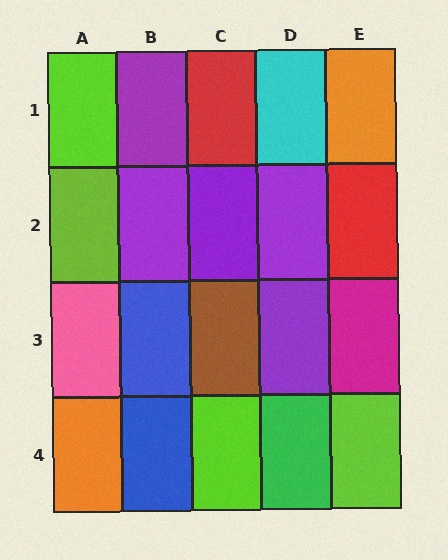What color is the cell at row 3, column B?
Blue.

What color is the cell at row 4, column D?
Green.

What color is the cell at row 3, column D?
Purple.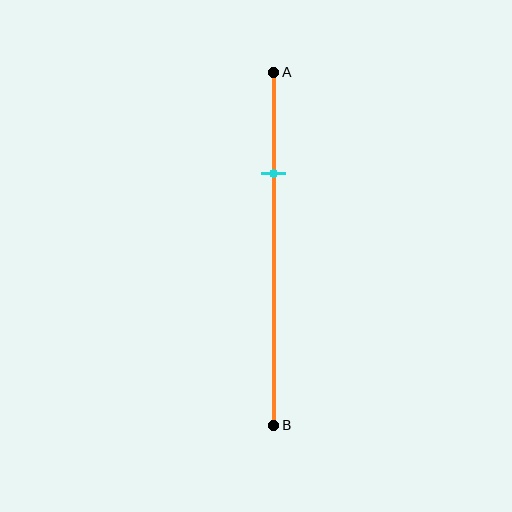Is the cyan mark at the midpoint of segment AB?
No, the mark is at about 30% from A, not at the 50% midpoint.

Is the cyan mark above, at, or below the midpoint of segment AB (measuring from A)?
The cyan mark is above the midpoint of segment AB.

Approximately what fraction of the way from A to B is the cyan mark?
The cyan mark is approximately 30% of the way from A to B.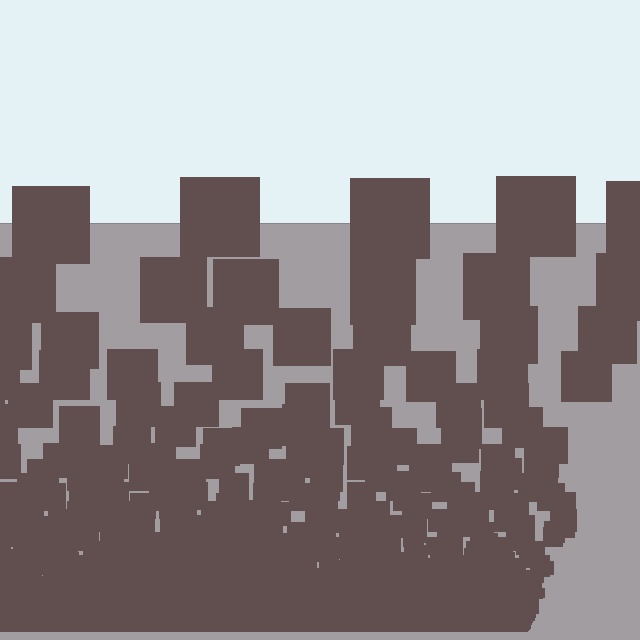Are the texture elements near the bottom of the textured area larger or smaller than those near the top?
Smaller. The gradient is inverted — elements near the bottom are smaller and denser.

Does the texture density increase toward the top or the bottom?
Density increases toward the bottom.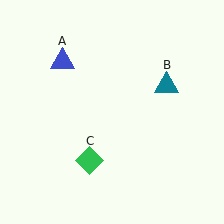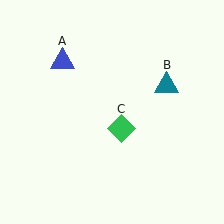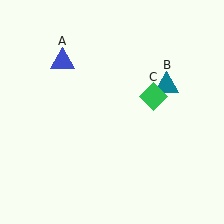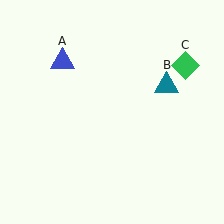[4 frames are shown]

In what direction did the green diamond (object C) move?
The green diamond (object C) moved up and to the right.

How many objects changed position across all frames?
1 object changed position: green diamond (object C).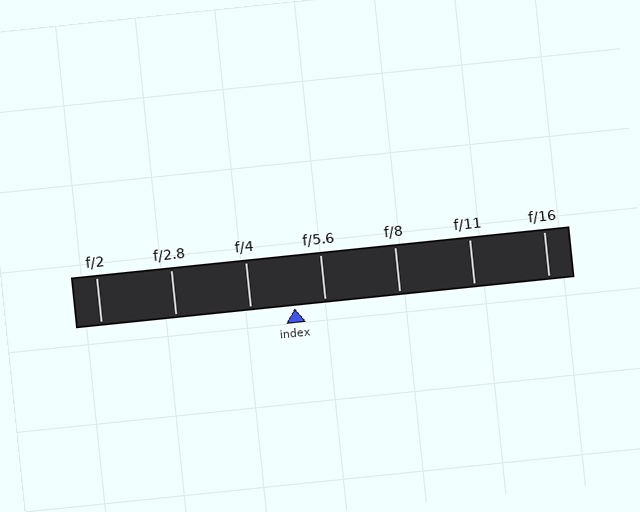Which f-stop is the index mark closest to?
The index mark is closest to f/5.6.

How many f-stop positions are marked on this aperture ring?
There are 7 f-stop positions marked.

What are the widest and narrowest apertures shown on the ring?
The widest aperture shown is f/2 and the narrowest is f/16.